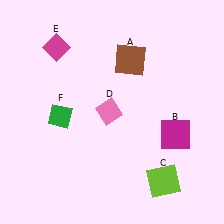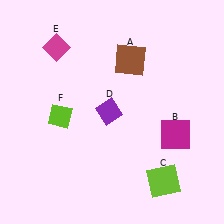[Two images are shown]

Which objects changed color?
D changed from pink to purple. F changed from green to lime.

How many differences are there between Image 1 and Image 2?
There are 2 differences between the two images.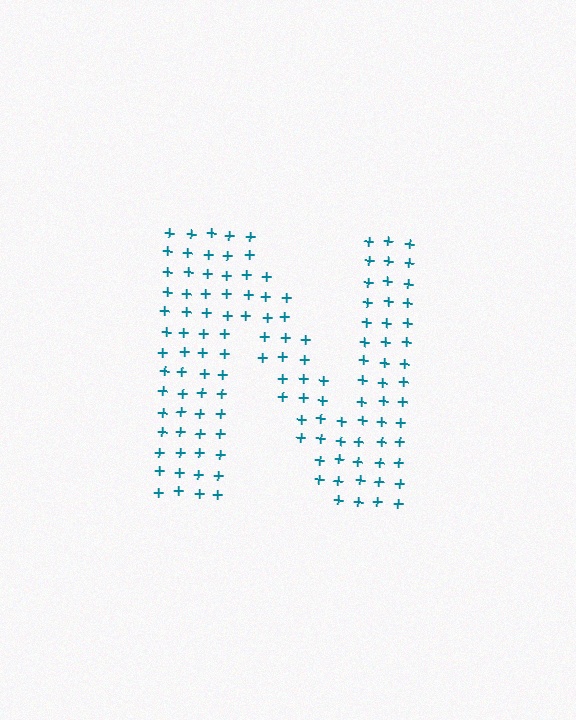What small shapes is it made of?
It is made of small plus signs.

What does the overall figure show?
The overall figure shows the letter N.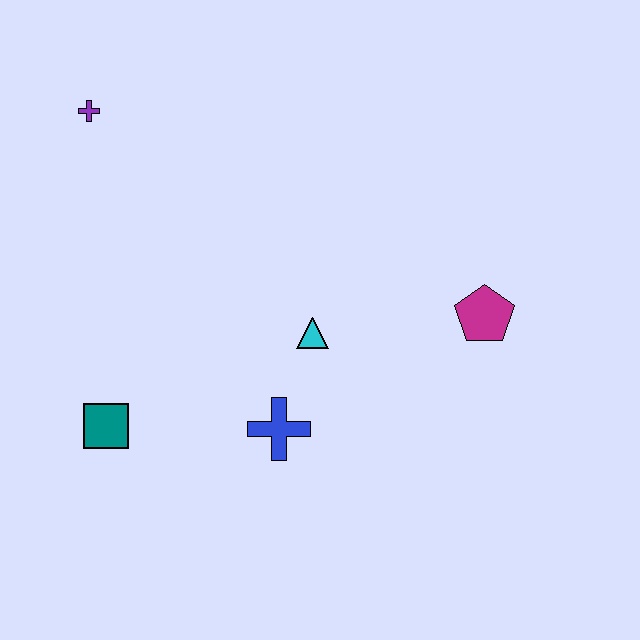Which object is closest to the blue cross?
The cyan triangle is closest to the blue cross.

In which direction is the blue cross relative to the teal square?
The blue cross is to the right of the teal square.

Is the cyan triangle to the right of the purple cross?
Yes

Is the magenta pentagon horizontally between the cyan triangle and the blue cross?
No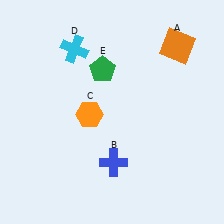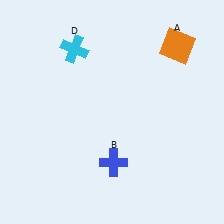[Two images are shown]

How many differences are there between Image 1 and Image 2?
There are 2 differences between the two images.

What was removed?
The green pentagon (E), the orange hexagon (C) were removed in Image 2.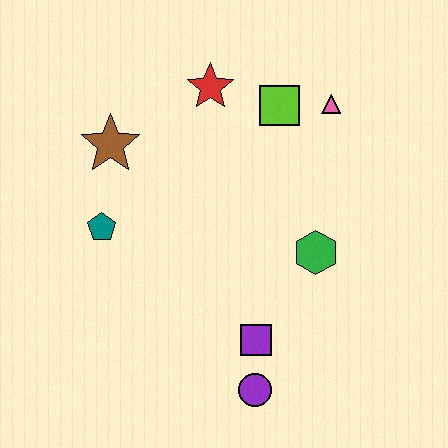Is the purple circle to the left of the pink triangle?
Yes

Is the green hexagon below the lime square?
Yes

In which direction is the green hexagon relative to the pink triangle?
The green hexagon is below the pink triangle.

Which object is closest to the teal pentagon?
The brown star is closest to the teal pentagon.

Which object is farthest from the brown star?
The purple circle is farthest from the brown star.